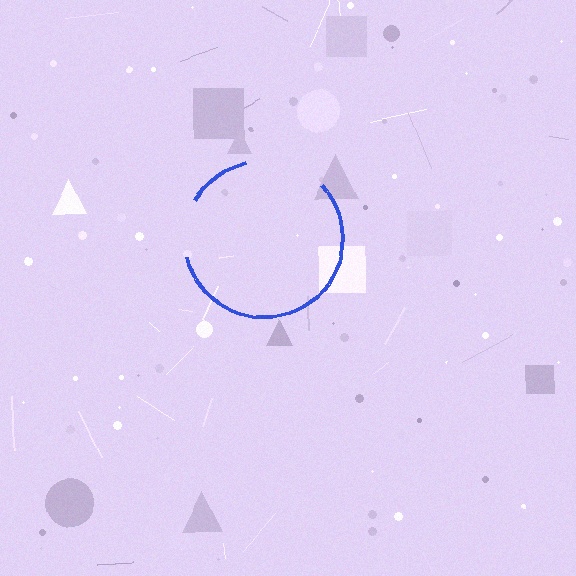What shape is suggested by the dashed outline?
The dashed outline suggests a circle.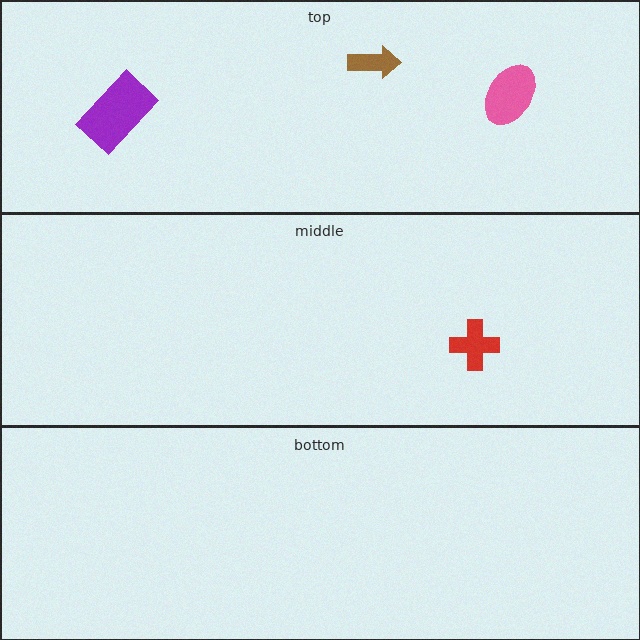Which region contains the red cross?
The middle region.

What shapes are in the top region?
The brown arrow, the purple rectangle, the pink ellipse.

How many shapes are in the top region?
3.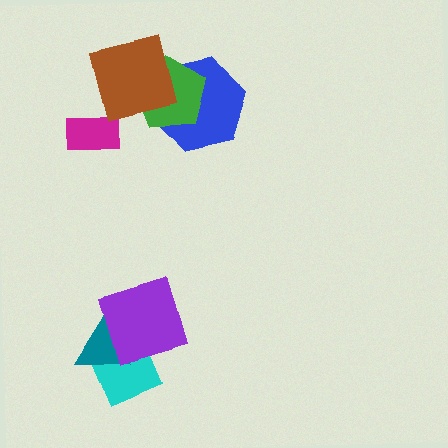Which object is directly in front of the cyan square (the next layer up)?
The teal triangle is directly in front of the cyan square.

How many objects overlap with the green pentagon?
2 objects overlap with the green pentagon.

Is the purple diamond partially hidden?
No, no other shape covers it.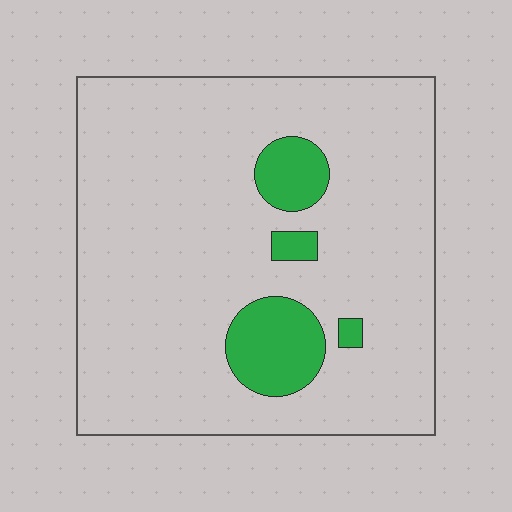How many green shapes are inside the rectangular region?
4.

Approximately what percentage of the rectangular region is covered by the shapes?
Approximately 10%.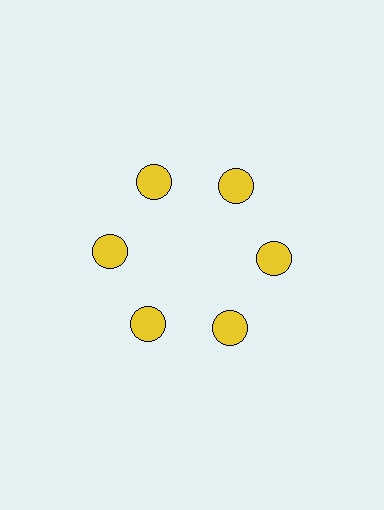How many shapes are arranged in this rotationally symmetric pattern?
There are 6 shapes, arranged in 6 groups of 1.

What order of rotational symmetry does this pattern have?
This pattern has 6-fold rotational symmetry.